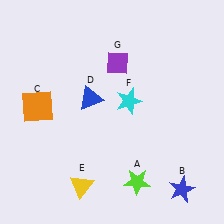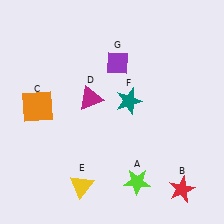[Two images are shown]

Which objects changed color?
B changed from blue to red. D changed from blue to magenta. F changed from cyan to teal.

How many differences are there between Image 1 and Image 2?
There are 3 differences between the two images.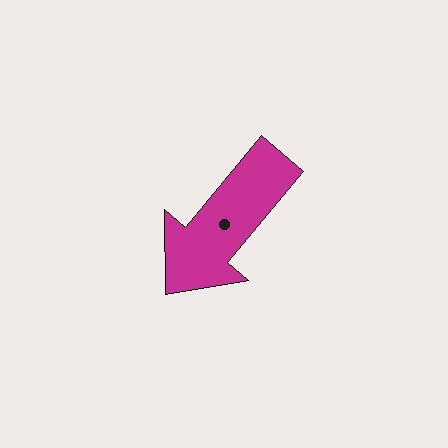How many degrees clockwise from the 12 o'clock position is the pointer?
Approximately 220 degrees.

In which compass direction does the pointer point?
Southwest.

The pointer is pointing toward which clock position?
Roughly 7 o'clock.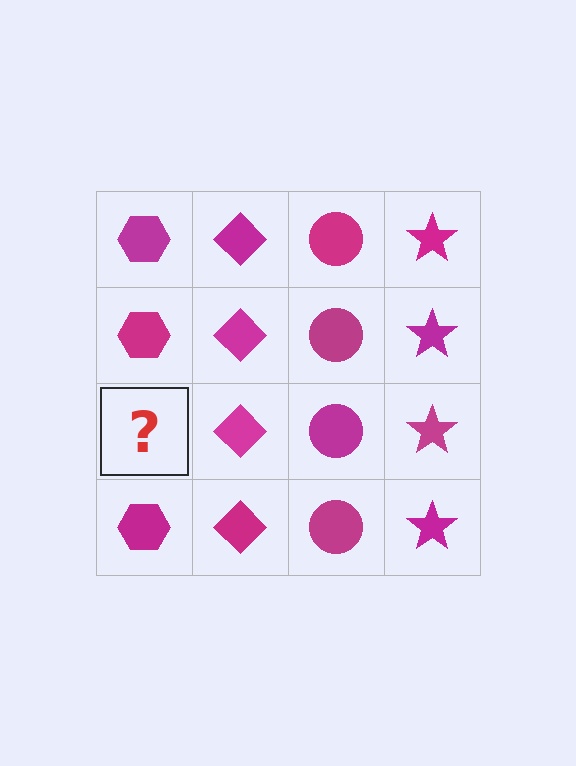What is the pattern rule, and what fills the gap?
The rule is that each column has a consistent shape. The gap should be filled with a magenta hexagon.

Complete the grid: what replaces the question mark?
The question mark should be replaced with a magenta hexagon.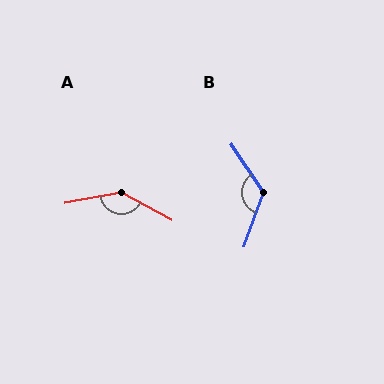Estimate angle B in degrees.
Approximately 127 degrees.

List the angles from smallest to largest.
B (127°), A (140°).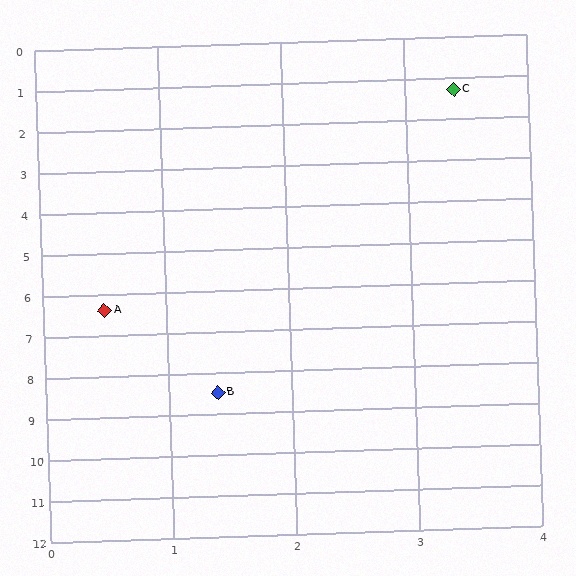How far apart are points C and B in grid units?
Points C and B are about 7.5 grid units apart.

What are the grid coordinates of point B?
Point B is at approximately (1.4, 8.5).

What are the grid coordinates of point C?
Point C is at approximately (3.4, 1.3).